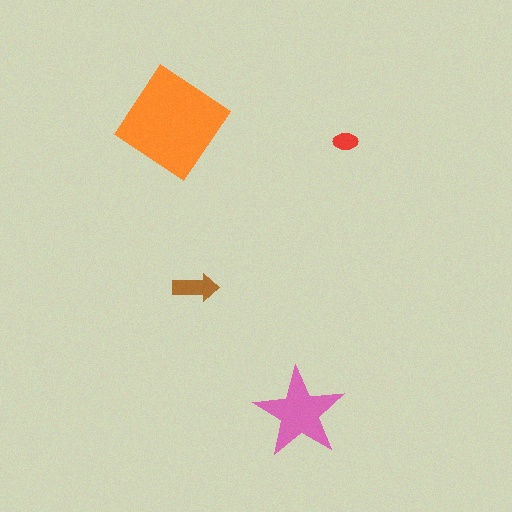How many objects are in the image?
There are 4 objects in the image.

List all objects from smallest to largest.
The red ellipse, the brown arrow, the pink star, the orange diamond.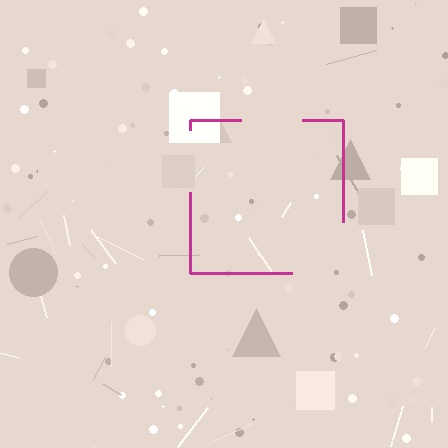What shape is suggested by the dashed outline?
The dashed outline suggests a square.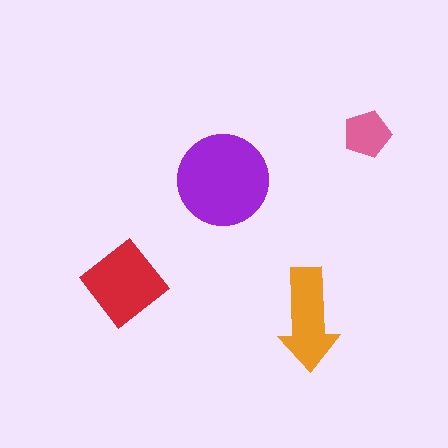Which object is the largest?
The purple circle.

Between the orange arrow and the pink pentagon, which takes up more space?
The orange arrow.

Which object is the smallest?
The pink pentagon.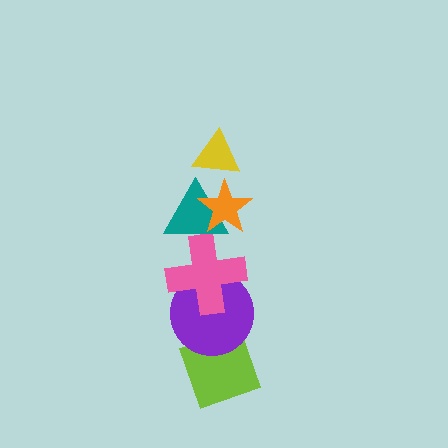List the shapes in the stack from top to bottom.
From top to bottom: the yellow triangle, the orange star, the teal triangle, the pink cross, the purple circle, the lime diamond.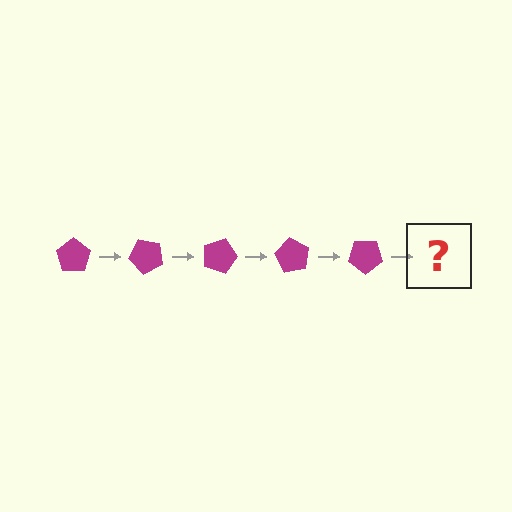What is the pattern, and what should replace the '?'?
The pattern is that the pentagon rotates 45 degrees each step. The '?' should be a magenta pentagon rotated 225 degrees.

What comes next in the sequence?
The next element should be a magenta pentagon rotated 225 degrees.